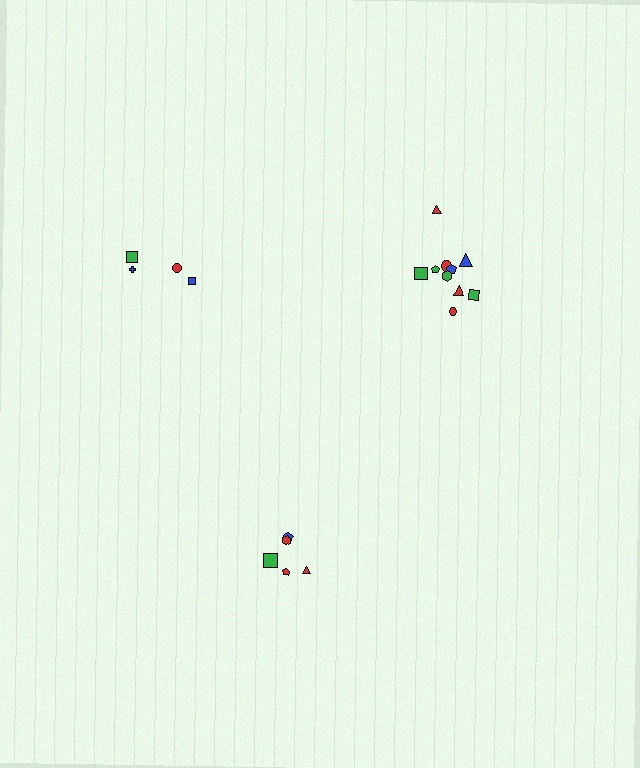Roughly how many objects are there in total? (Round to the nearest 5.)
Roughly 20 objects in total.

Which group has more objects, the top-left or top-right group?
The top-right group.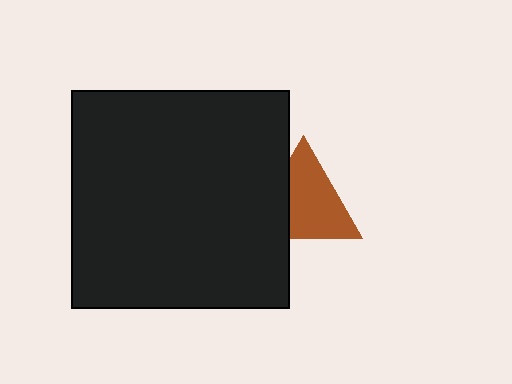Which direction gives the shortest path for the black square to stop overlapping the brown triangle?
Moving left gives the shortest separation.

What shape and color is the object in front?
The object in front is a black square.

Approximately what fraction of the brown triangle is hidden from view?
Roughly 30% of the brown triangle is hidden behind the black square.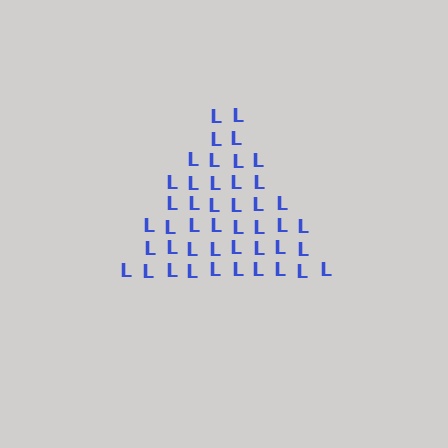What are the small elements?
The small elements are letter L's.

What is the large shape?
The large shape is a triangle.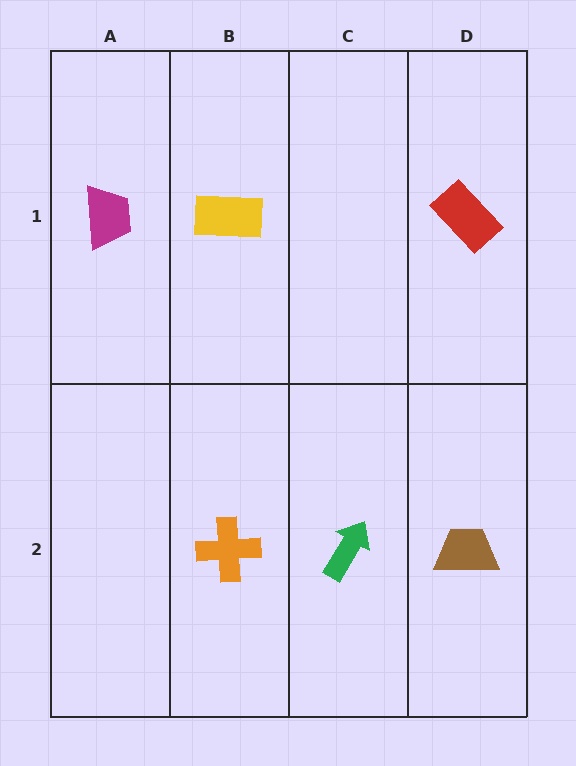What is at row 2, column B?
An orange cross.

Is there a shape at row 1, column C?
No, that cell is empty.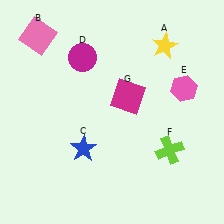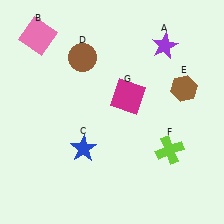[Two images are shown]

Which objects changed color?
A changed from yellow to purple. D changed from magenta to brown. E changed from pink to brown.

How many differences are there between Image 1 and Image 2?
There are 3 differences between the two images.